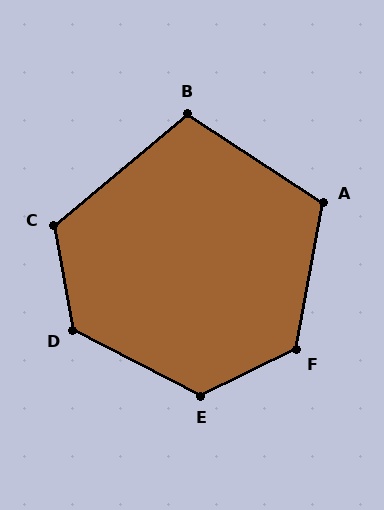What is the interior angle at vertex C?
Approximately 120 degrees (obtuse).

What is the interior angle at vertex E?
Approximately 127 degrees (obtuse).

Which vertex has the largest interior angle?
D, at approximately 127 degrees.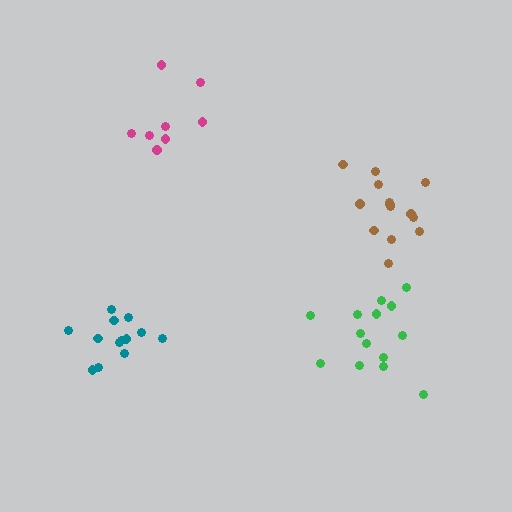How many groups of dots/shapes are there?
There are 4 groups.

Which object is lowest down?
The teal cluster is bottommost.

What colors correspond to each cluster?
The clusters are colored: brown, magenta, teal, green.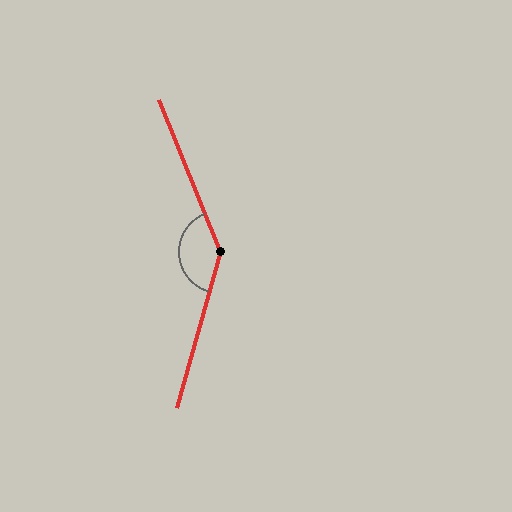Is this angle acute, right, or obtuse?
It is obtuse.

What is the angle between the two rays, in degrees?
Approximately 143 degrees.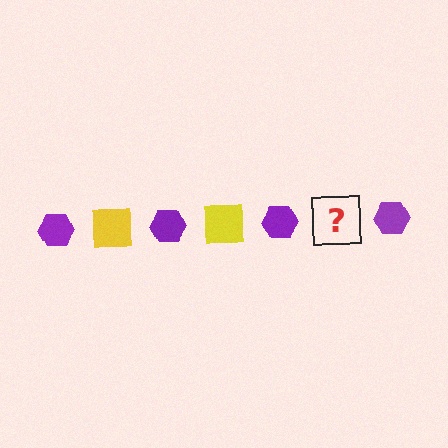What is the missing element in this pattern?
The missing element is a yellow square.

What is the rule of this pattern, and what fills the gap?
The rule is that the pattern alternates between purple hexagon and yellow square. The gap should be filled with a yellow square.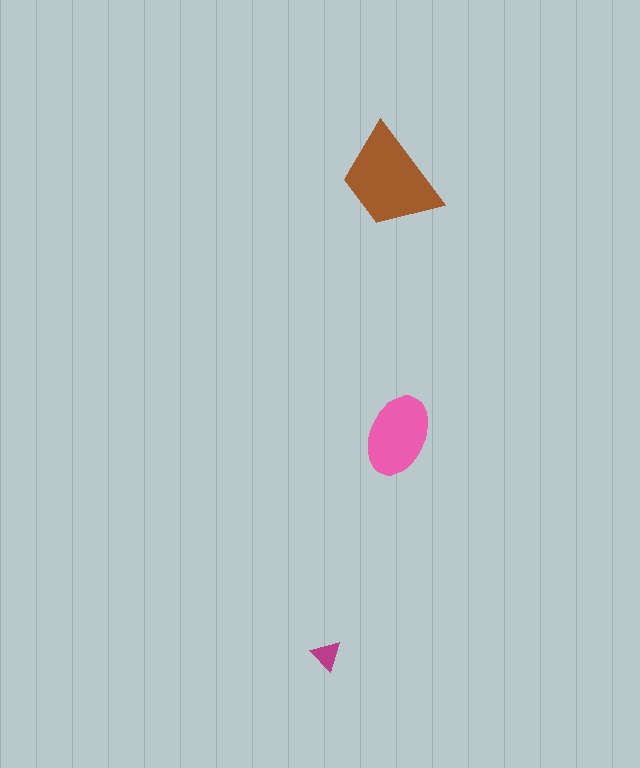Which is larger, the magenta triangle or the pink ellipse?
The pink ellipse.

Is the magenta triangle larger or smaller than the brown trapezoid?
Smaller.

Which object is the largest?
The brown trapezoid.